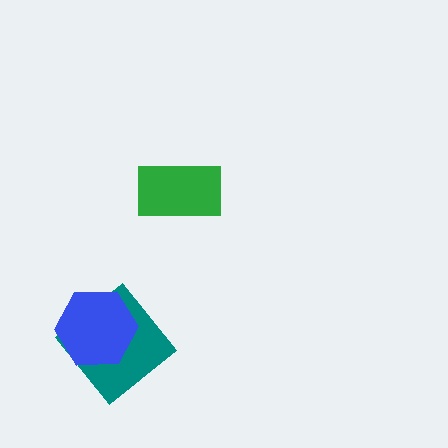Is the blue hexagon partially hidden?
No, no other shape covers it.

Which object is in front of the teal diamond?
The blue hexagon is in front of the teal diamond.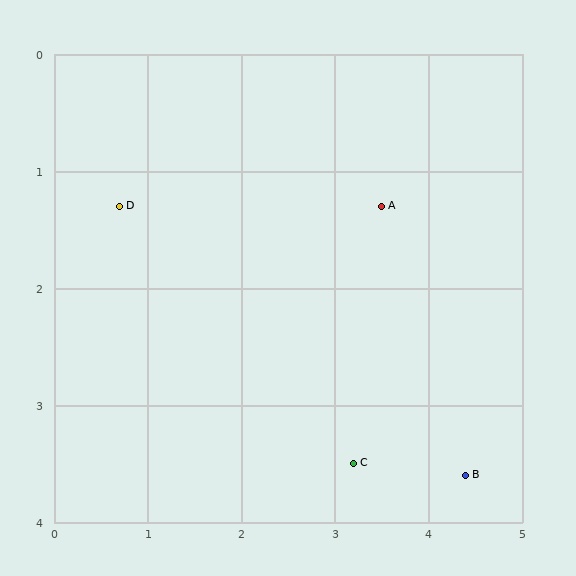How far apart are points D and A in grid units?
Points D and A are about 2.8 grid units apart.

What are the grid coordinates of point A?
Point A is at approximately (3.5, 1.3).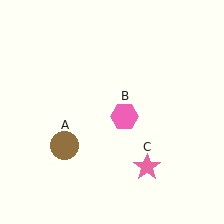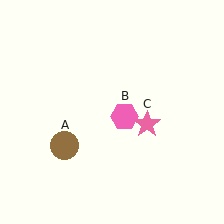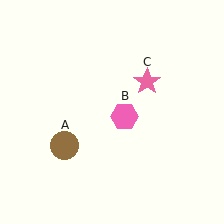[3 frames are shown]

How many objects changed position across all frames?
1 object changed position: pink star (object C).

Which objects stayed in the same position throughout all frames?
Brown circle (object A) and pink hexagon (object B) remained stationary.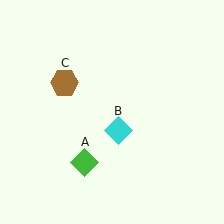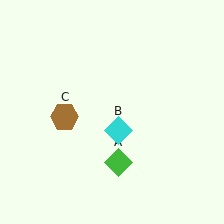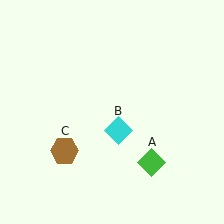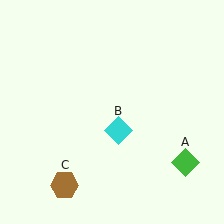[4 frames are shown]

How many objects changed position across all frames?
2 objects changed position: green diamond (object A), brown hexagon (object C).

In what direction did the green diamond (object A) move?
The green diamond (object A) moved right.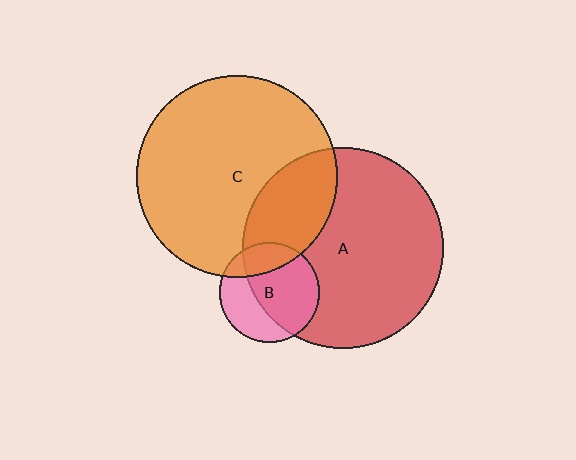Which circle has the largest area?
Circle C (orange).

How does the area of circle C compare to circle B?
Approximately 4.0 times.